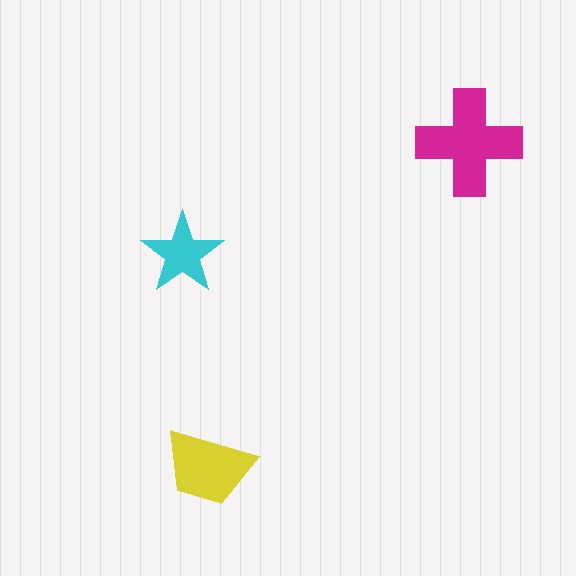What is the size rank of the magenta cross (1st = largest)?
1st.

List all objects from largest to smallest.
The magenta cross, the yellow trapezoid, the cyan star.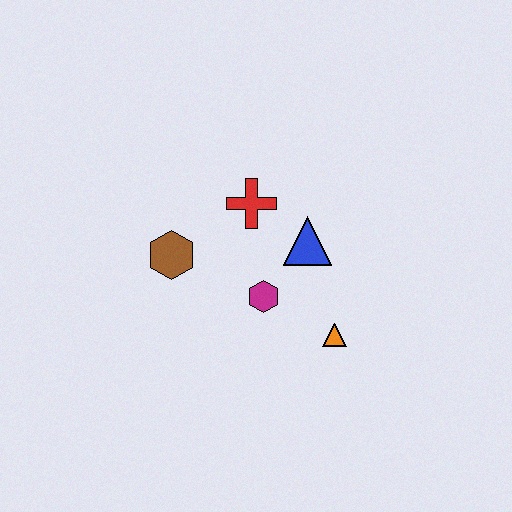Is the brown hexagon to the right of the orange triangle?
No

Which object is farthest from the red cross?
The orange triangle is farthest from the red cross.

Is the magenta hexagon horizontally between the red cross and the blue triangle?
Yes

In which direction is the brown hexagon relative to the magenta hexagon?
The brown hexagon is to the left of the magenta hexagon.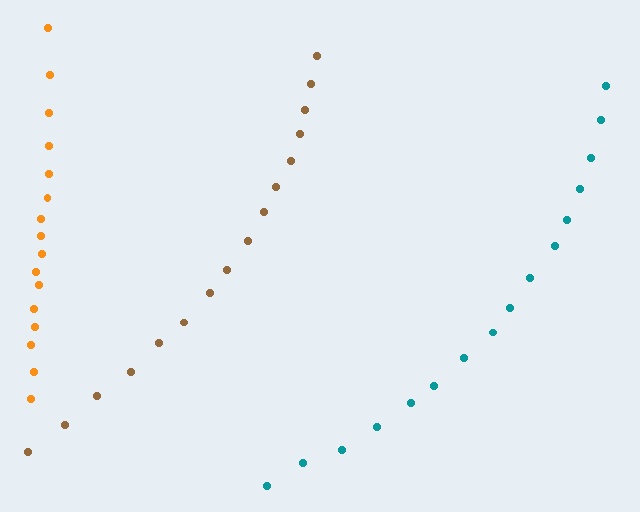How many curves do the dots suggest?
There are 3 distinct paths.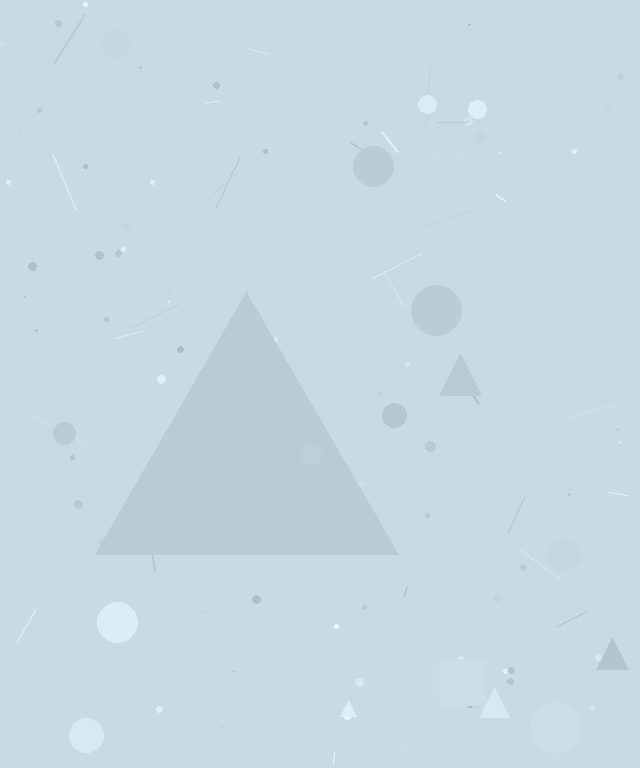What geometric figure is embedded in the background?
A triangle is embedded in the background.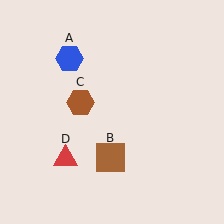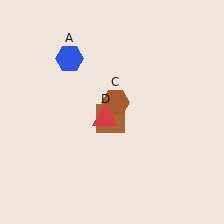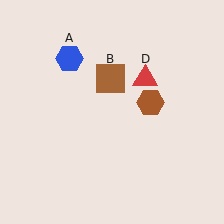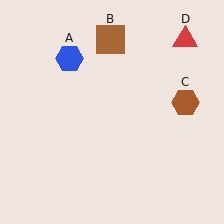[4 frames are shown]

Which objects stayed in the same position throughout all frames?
Blue hexagon (object A) remained stationary.